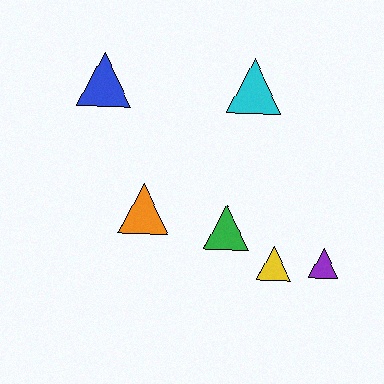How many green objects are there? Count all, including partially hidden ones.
There is 1 green object.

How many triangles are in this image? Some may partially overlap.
There are 6 triangles.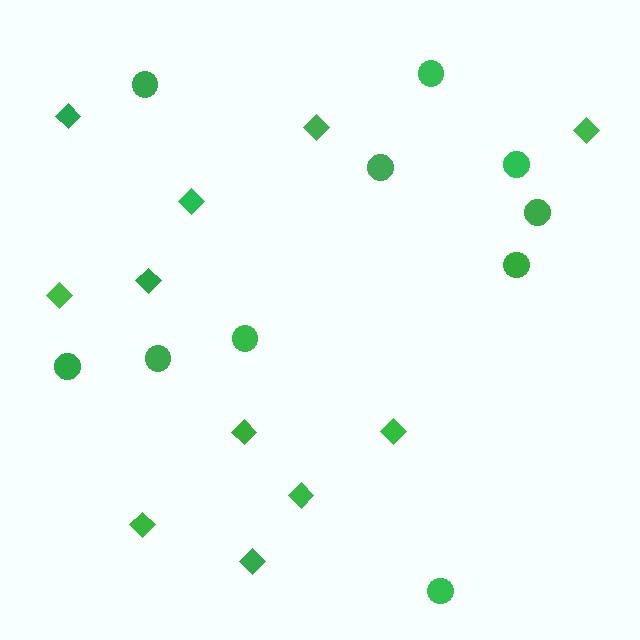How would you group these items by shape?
There are 2 groups: one group of diamonds (11) and one group of circles (10).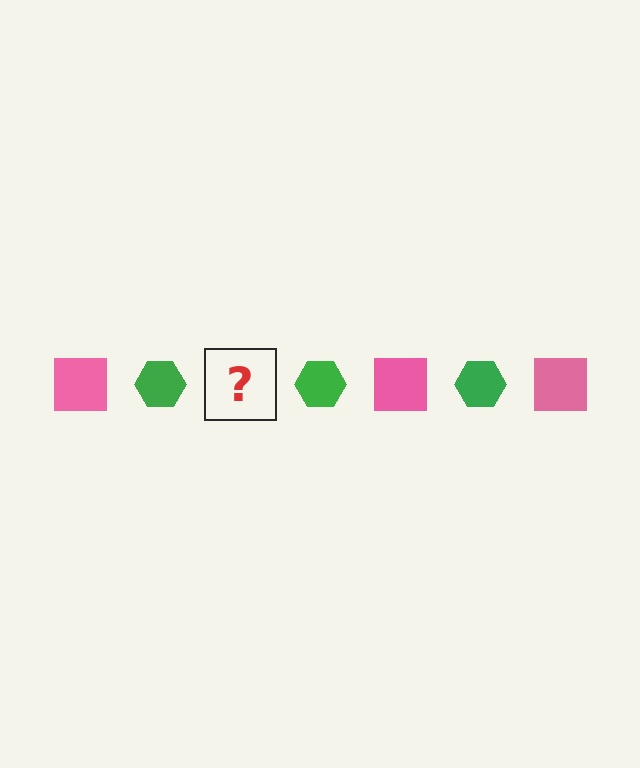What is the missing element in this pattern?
The missing element is a pink square.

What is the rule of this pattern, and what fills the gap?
The rule is that the pattern alternates between pink square and green hexagon. The gap should be filled with a pink square.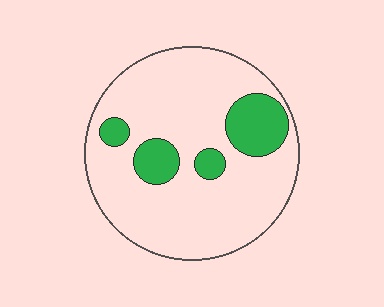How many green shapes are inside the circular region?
4.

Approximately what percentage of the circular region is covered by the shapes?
Approximately 20%.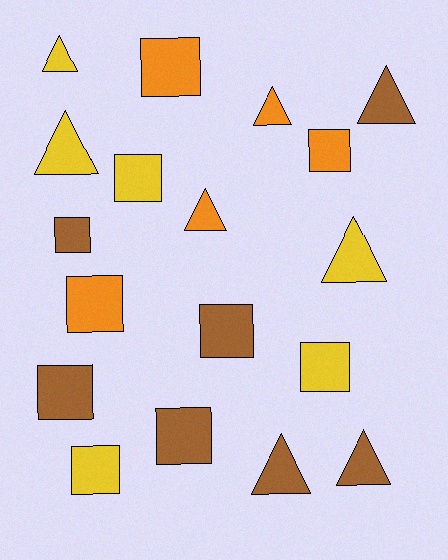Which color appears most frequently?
Brown, with 7 objects.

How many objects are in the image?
There are 18 objects.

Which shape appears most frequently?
Square, with 10 objects.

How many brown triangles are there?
There are 3 brown triangles.